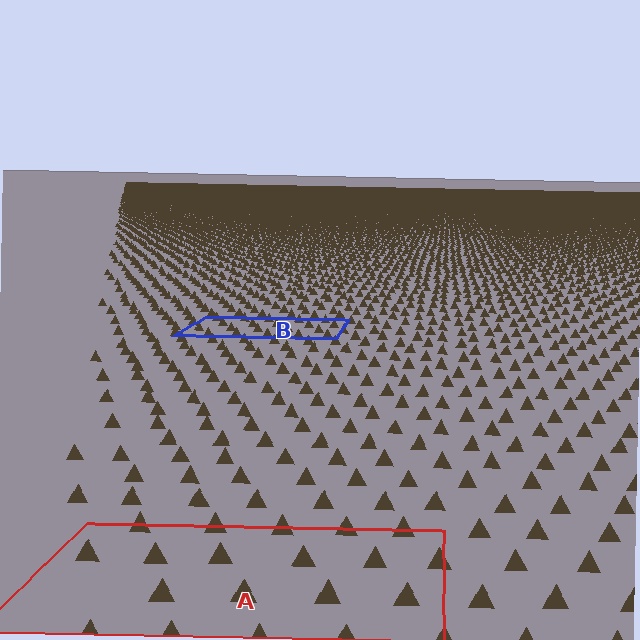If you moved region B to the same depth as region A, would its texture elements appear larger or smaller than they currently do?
They would appear larger. At a closer depth, the same texture elements are projected at a bigger on-screen size.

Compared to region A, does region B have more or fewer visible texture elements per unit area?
Region B has more texture elements per unit area — they are packed more densely because it is farther away.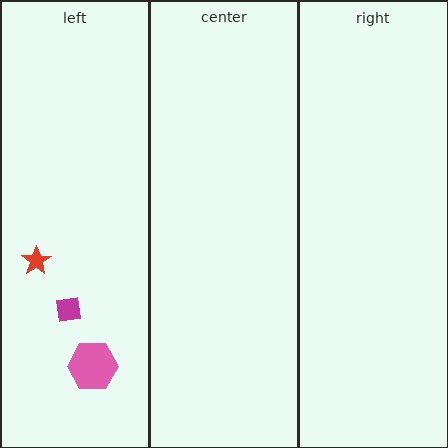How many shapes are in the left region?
3.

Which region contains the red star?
The left region.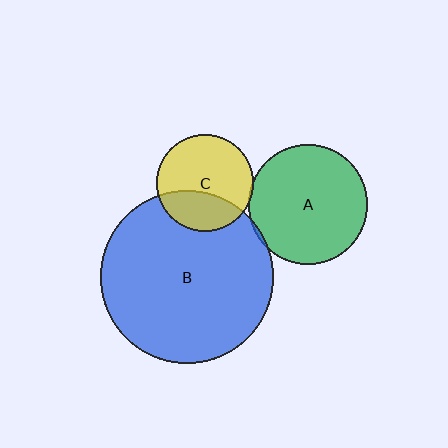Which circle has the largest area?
Circle B (blue).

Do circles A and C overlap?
Yes.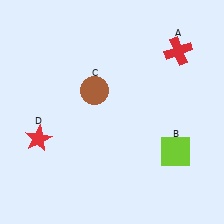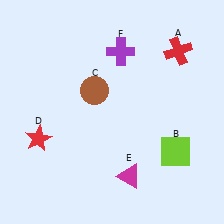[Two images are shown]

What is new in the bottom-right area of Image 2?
A magenta triangle (E) was added in the bottom-right area of Image 2.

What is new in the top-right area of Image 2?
A purple cross (F) was added in the top-right area of Image 2.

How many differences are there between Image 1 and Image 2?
There are 2 differences between the two images.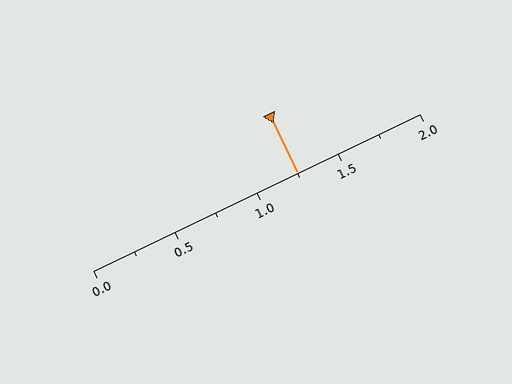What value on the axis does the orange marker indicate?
The marker indicates approximately 1.25.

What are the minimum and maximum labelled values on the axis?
The axis runs from 0.0 to 2.0.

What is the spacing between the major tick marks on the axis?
The major ticks are spaced 0.5 apart.